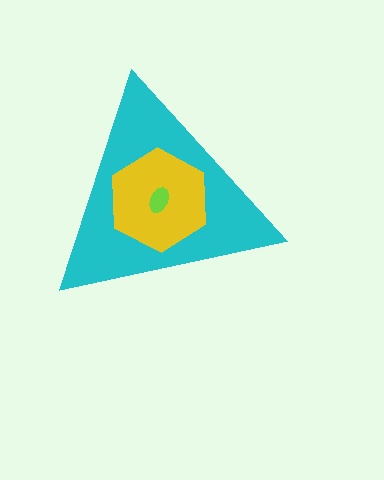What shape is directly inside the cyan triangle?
The yellow hexagon.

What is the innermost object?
The lime ellipse.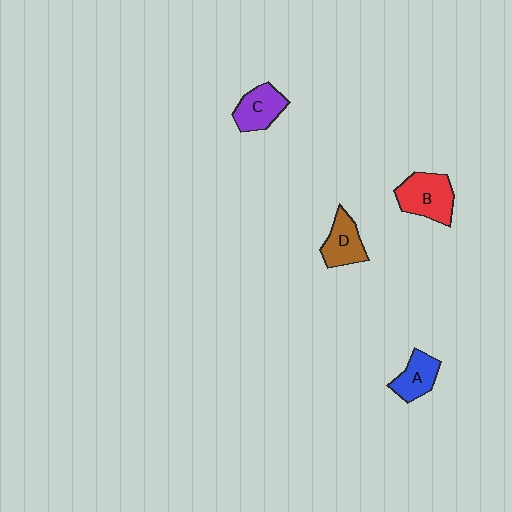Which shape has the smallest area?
Shape A (blue).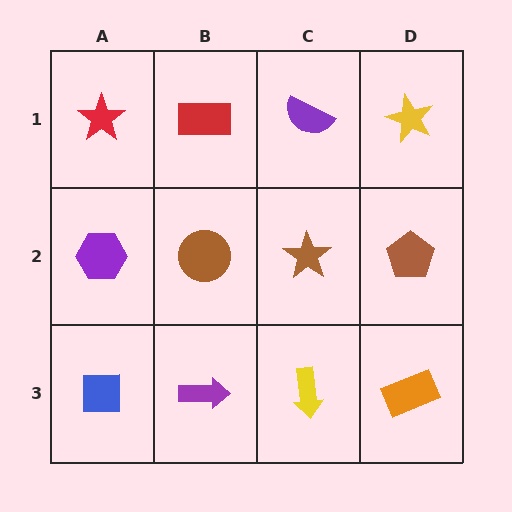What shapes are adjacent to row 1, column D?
A brown pentagon (row 2, column D), a purple semicircle (row 1, column C).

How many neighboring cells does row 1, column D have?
2.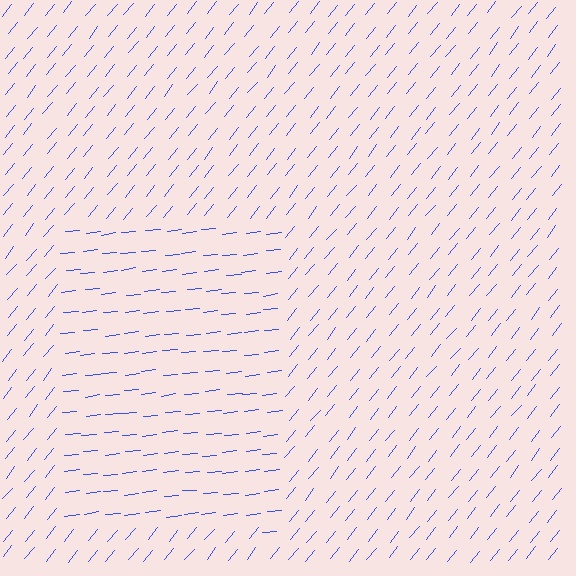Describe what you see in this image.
The image is filled with small blue line segments. A rectangle region in the image has lines oriented differently from the surrounding lines, creating a visible texture boundary.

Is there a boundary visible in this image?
Yes, there is a texture boundary formed by a change in line orientation.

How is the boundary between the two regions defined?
The boundary is defined purely by a change in line orientation (approximately 45 degrees difference). All lines are the same color and thickness.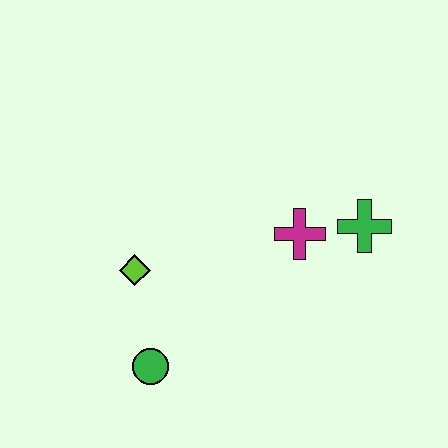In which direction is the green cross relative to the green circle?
The green cross is to the right of the green circle.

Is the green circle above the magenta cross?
No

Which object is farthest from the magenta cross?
The green circle is farthest from the magenta cross.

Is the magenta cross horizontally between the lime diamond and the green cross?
Yes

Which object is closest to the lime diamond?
The green circle is closest to the lime diamond.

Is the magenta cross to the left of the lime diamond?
No